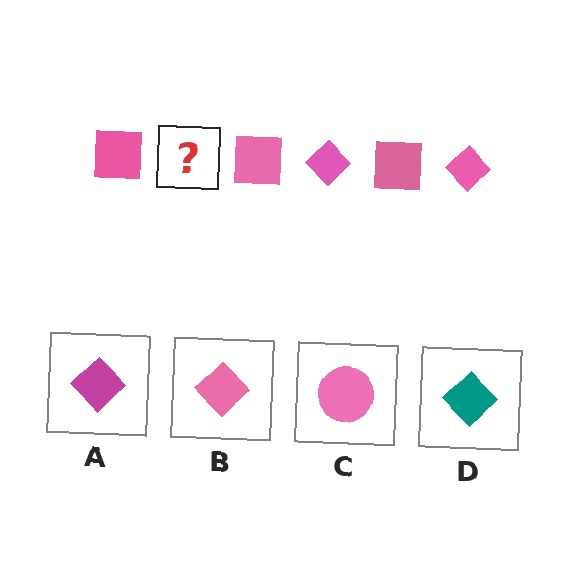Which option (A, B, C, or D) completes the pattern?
B.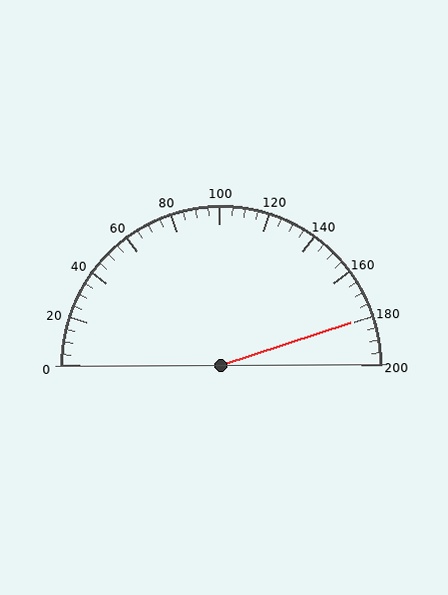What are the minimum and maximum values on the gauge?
The gauge ranges from 0 to 200.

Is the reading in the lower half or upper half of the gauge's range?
The reading is in the upper half of the range (0 to 200).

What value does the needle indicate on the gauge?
The needle indicates approximately 180.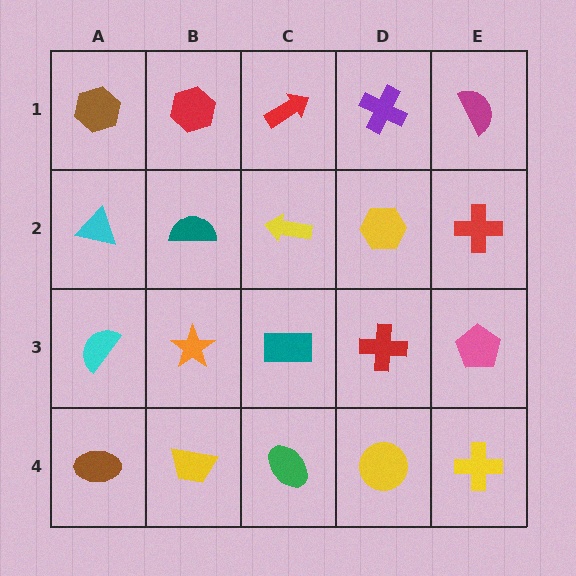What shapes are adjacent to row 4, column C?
A teal rectangle (row 3, column C), a yellow trapezoid (row 4, column B), a yellow circle (row 4, column D).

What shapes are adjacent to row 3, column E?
A red cross (row 2, column E), a yellow cross (row 4, column E), a red cross (row 3, column D).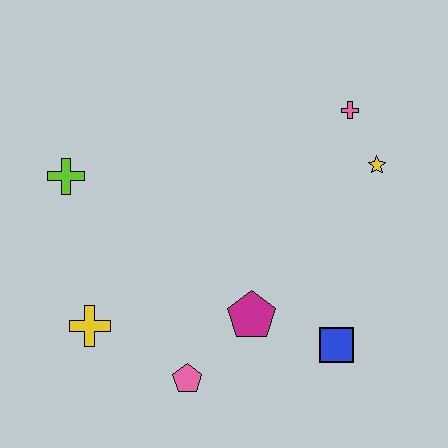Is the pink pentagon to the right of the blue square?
No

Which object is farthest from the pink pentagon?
The pink cross is farthest from the pink pentagon.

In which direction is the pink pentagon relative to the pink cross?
The pink pentagon is below the pink cross.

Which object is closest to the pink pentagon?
The magenta pentagon is closest to the pink pentagon.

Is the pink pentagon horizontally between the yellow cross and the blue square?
Yes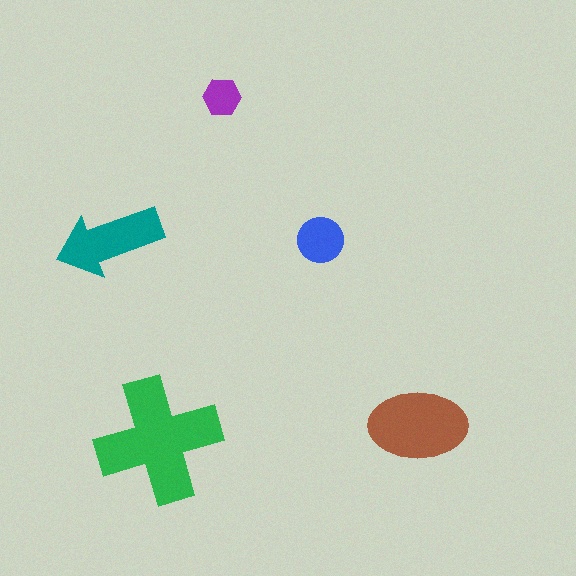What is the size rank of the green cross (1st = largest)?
1st.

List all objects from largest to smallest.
The green cross, the brown ellipse, the teal arrow, the blue circle, the purple hexagon.